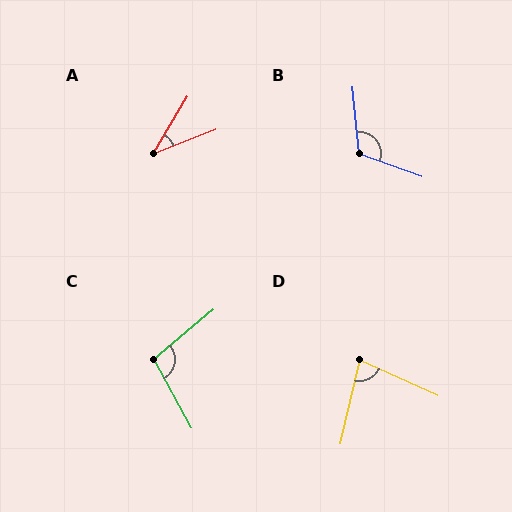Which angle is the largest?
B, at approximately 115 degrees.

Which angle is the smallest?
A, at approximately 38 degrees.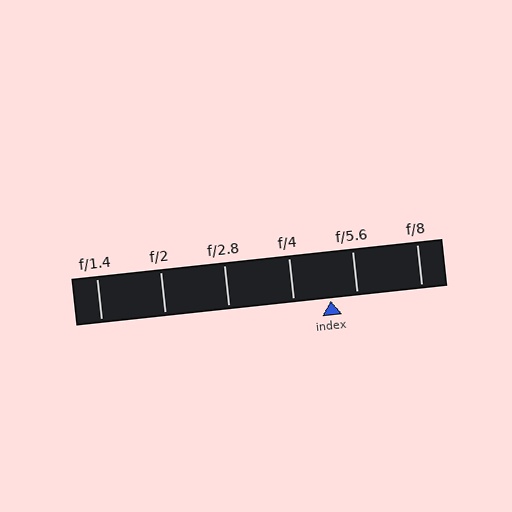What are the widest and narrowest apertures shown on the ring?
The widest aperture shown is f/1.4 and the narrowest is f/8.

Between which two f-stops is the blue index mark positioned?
The index mark is between f/4 and f/5.6.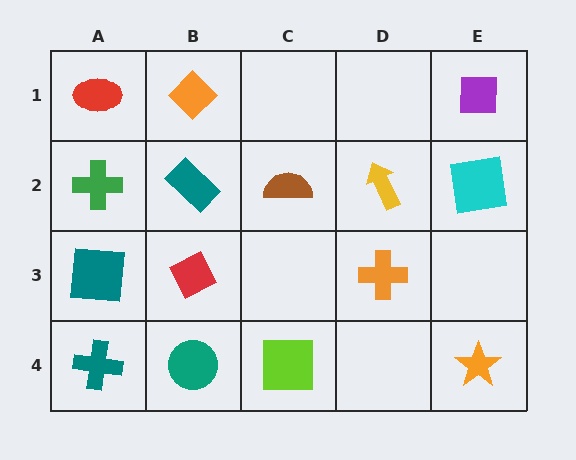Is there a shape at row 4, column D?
No, that cell is empty.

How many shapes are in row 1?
3 shapes.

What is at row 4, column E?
An orange star.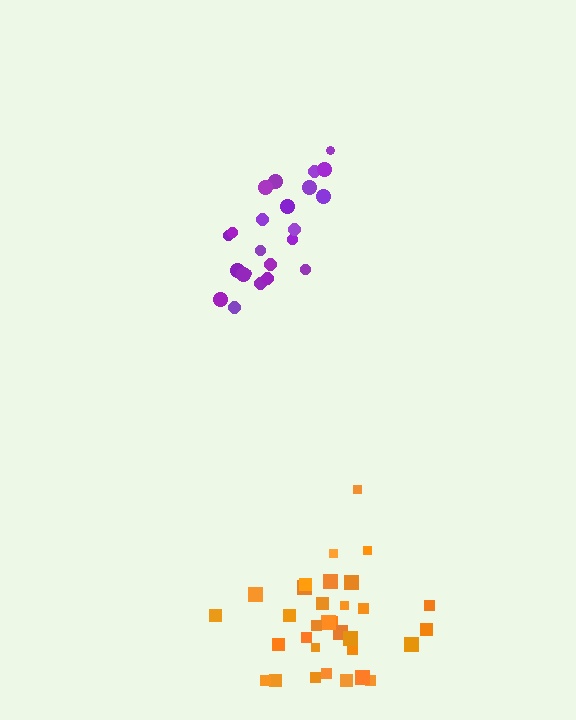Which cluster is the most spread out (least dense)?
Orange.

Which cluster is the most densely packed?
Purple.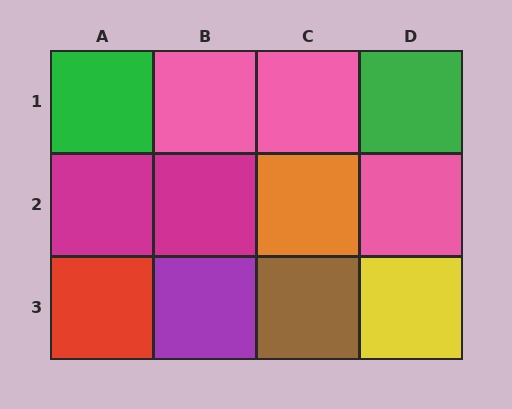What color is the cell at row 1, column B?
Pink.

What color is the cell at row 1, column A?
Green.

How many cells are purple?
1 cell is purple.